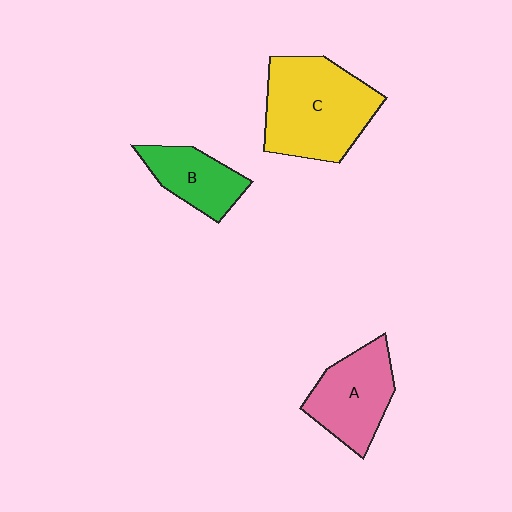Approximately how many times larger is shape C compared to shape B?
Approximately 2.0 times.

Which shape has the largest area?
Shape C (yellow).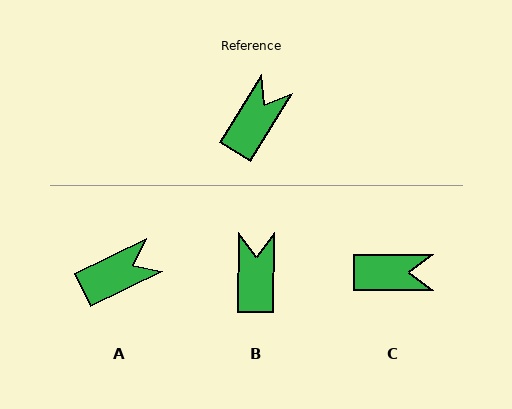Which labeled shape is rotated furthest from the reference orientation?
C, about 58 degrees away.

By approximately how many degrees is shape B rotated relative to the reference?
Approximately 31 degrees counter-clockwise.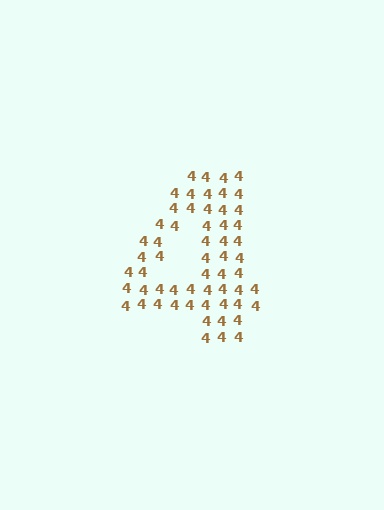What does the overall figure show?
The overall figure shows the digit 4.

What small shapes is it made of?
It is made of small digit 4's.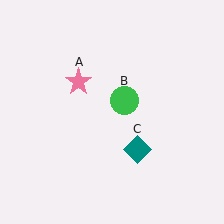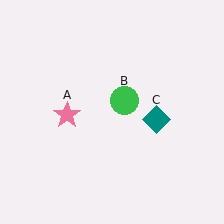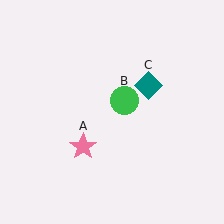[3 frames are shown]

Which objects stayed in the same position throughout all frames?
Green circle (object B) remained stationary.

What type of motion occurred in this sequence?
The pink star (object A), teal diamond (object C) rotated counterclockwise around the center of the scene.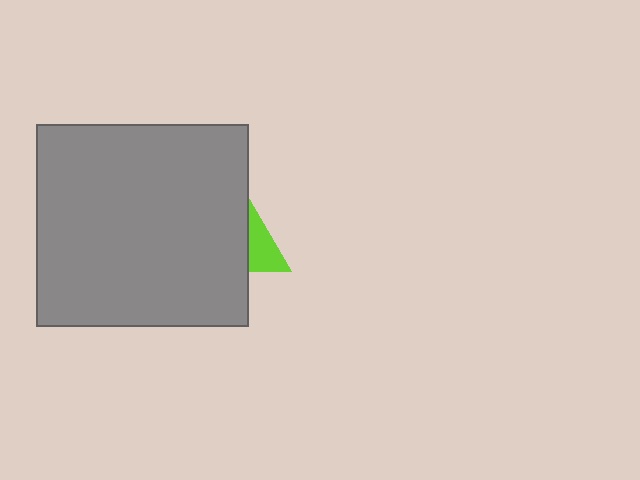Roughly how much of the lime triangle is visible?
A small part of it is visible (roughly 33%).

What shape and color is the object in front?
The object in front is a gray rectangle.